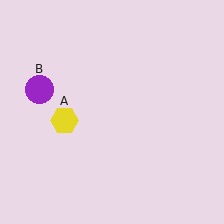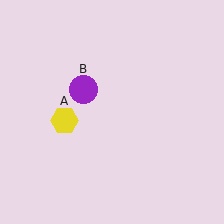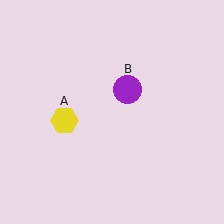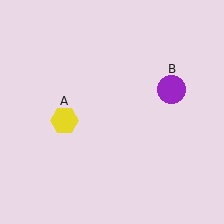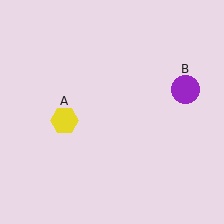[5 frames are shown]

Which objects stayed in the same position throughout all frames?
Yellow hexagon (object A) remained stationary.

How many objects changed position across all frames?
1 object changed position: purple circle (object B).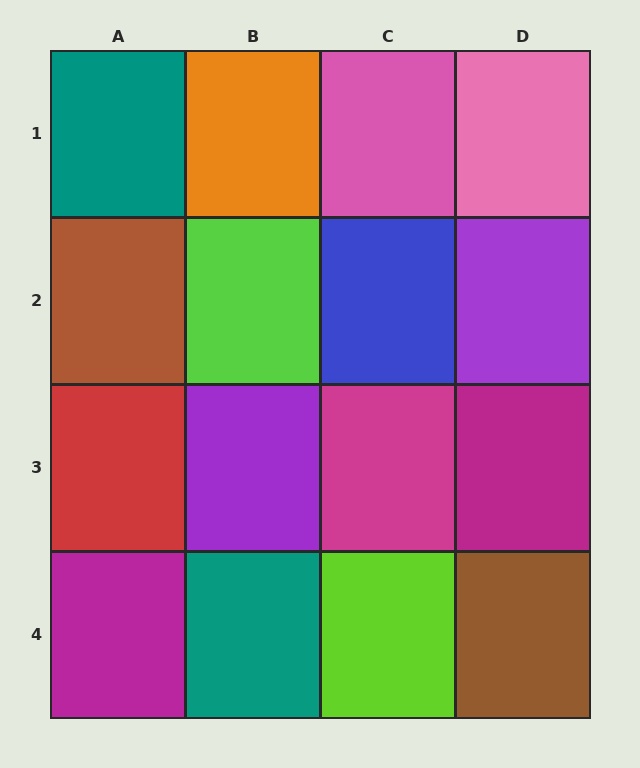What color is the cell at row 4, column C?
Lime.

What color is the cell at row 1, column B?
Orange.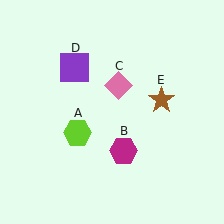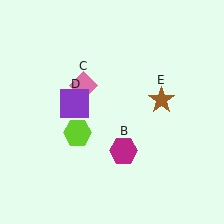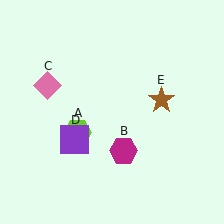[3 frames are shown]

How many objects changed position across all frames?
2 objects changed position: pink diamond (object C), purple square (object D).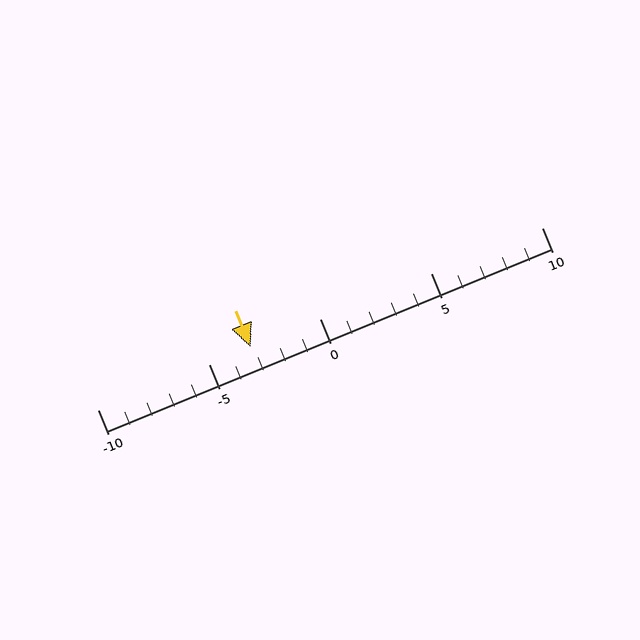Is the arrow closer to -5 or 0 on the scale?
The arrow is closer to -5.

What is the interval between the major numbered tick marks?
The major tick marks are spaced 5 units apart.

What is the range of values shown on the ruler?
The ruler shows values from -10 to 10.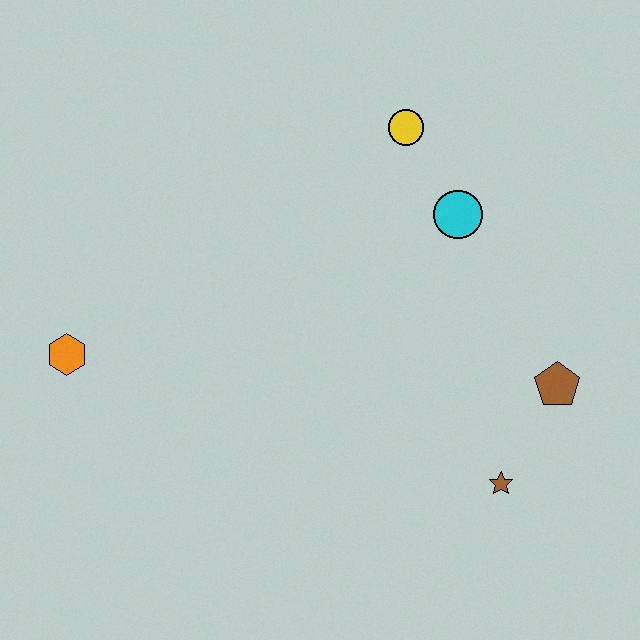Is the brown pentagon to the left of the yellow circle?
No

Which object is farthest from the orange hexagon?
The brown pentagon is farthest from the orange hexagon.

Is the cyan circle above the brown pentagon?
Yes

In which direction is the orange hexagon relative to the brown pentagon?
The orange hexagon is to the left of the brown pentagon.